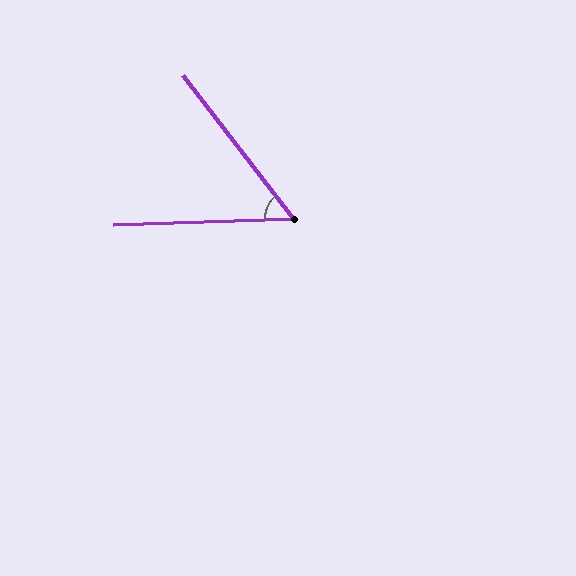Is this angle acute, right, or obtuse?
It is acute.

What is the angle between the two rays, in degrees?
Approximately 54 degrees.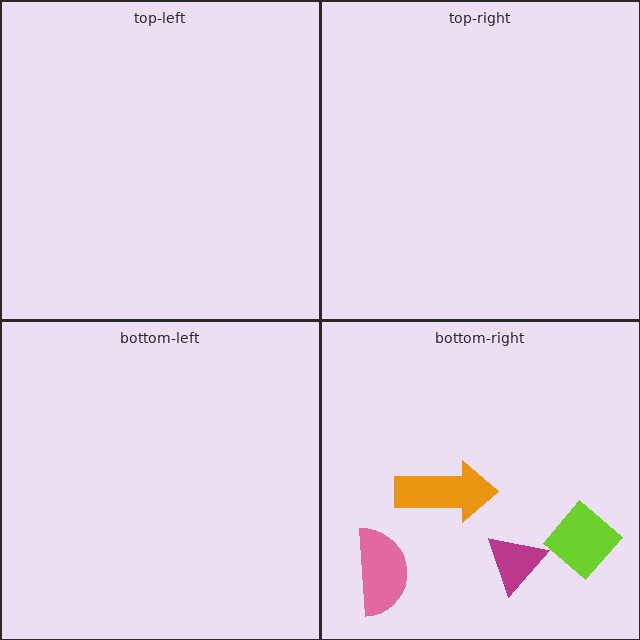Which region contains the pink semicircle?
The bottom-right region.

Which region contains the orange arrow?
The bottom-right region.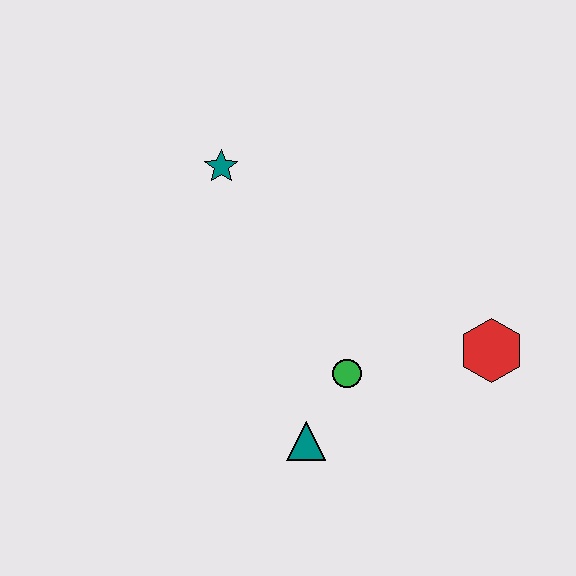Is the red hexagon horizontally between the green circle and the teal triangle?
No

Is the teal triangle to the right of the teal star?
Yes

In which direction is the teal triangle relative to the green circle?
The teal triangle is below the green circle.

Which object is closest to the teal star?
The green circle is closest to the teal star.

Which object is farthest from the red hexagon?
The teal star is farthest from the red hexagon.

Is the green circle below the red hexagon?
Yes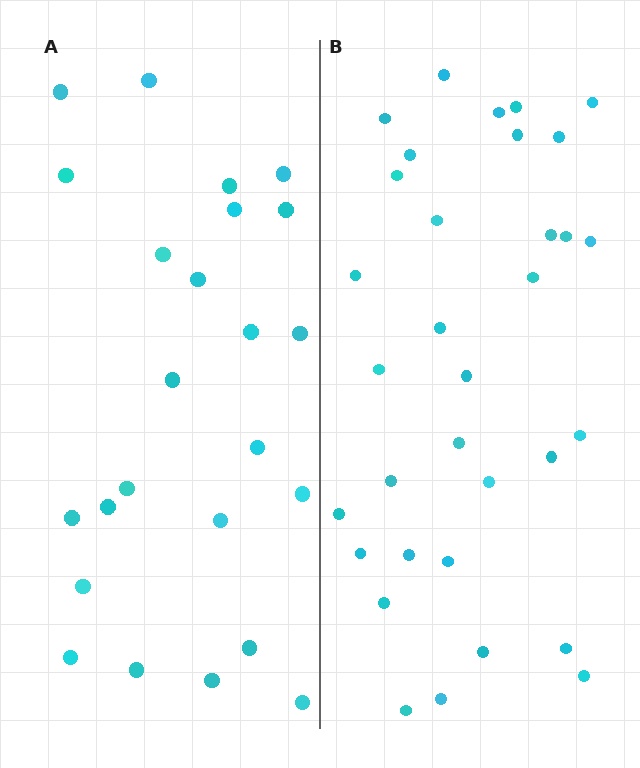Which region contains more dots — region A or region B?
Region B (the right region) has more dots.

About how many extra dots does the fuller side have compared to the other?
Region B has roughly 8 or so more dots than region A.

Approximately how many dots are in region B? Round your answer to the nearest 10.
About 30 dots. (The exact count is 33, which rounds to 30.)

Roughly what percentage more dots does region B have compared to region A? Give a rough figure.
About 40% more.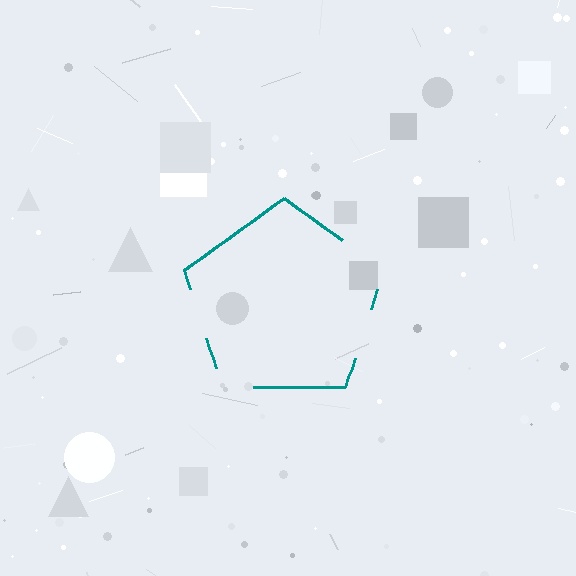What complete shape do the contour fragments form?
The contour fragments form a pentagon.